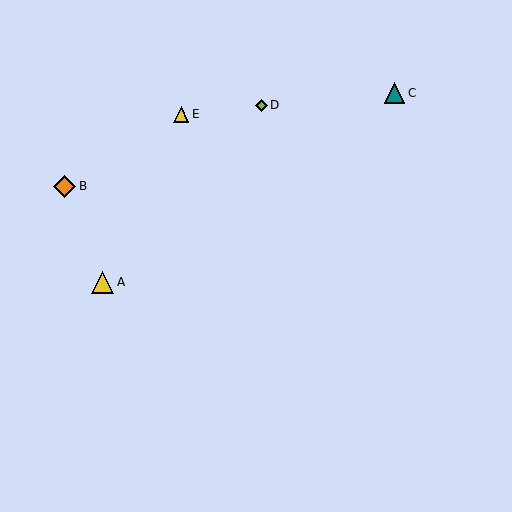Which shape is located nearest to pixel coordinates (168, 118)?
The yellow triangle (labeled E) at (181, 115) is nearest to that location.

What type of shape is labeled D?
Shape D is a lime diamond.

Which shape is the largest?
The yellow triangle (labeled A) is the largest.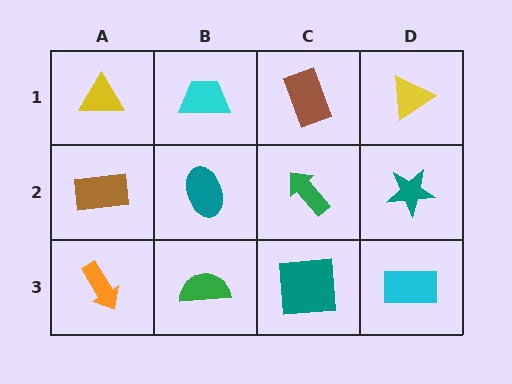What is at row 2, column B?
A teal ellipse.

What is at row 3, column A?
An orange arrow.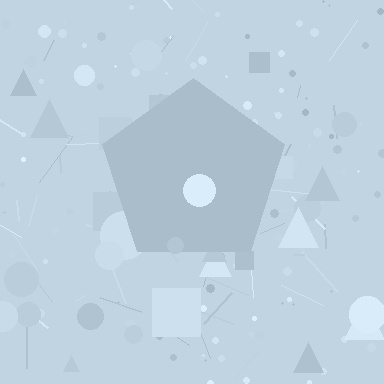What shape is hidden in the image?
A pentagon is hidden in the image.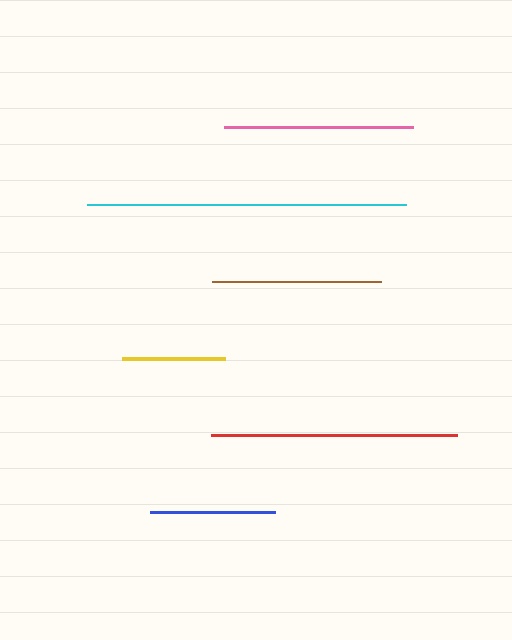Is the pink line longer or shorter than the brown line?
The pink line is longer than the brown line.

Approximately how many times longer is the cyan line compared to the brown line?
The cyan line is approximately 1.9 times the length of the brown line.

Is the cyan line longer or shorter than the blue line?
The cyan line is longer than the blue line.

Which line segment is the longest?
The cyan line is the longest at approximately 319 pixels.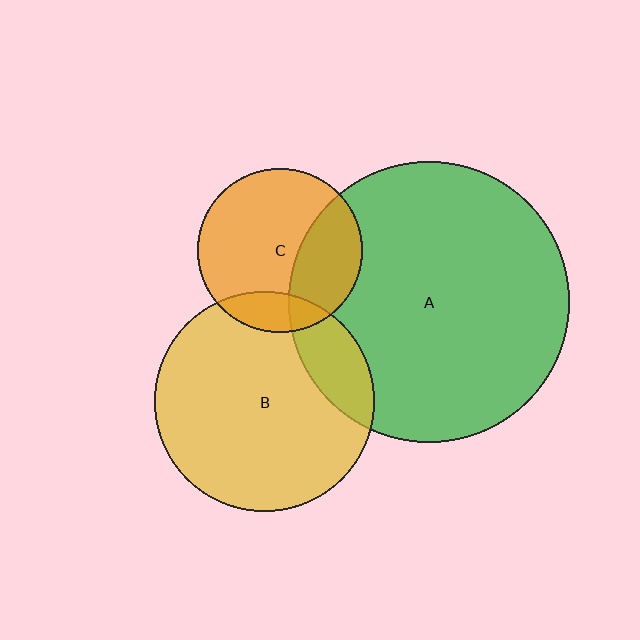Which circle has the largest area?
Circle A (green).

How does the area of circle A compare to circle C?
Approximately 2.9 times.